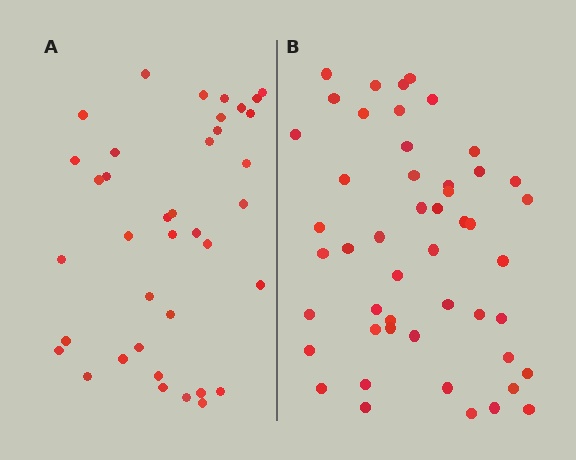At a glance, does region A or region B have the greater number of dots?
Region B (the right region) has more dots.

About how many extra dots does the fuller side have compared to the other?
Region B has roughly 12 or so more dots than region A.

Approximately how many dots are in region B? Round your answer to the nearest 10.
About 50 dots. (The exact count is 49, which rounds to 50.)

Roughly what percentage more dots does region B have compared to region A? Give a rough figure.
About 30% more.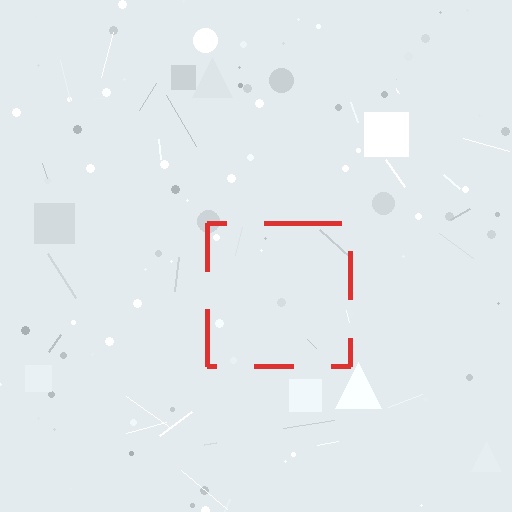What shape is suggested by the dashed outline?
The dashed outline suggests a square.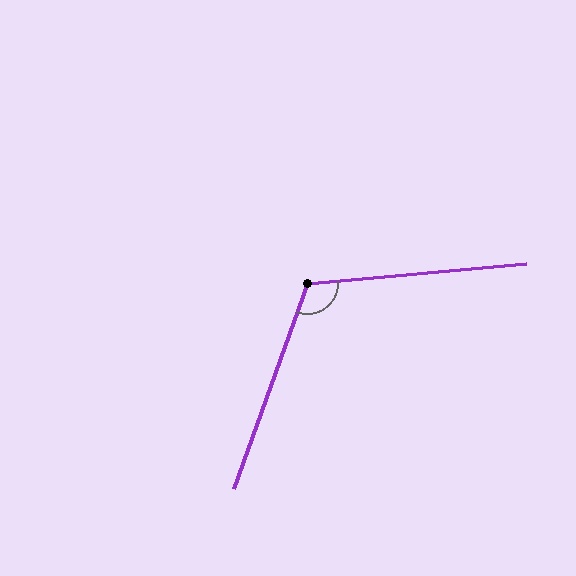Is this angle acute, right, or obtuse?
It is obtuse.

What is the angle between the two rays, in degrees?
Approximately 115 degrees.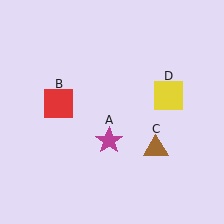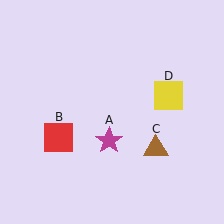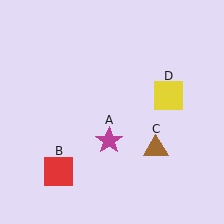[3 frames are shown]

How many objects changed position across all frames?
1 object changed position: red square (object B).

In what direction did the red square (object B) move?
The red square (object B) moved down.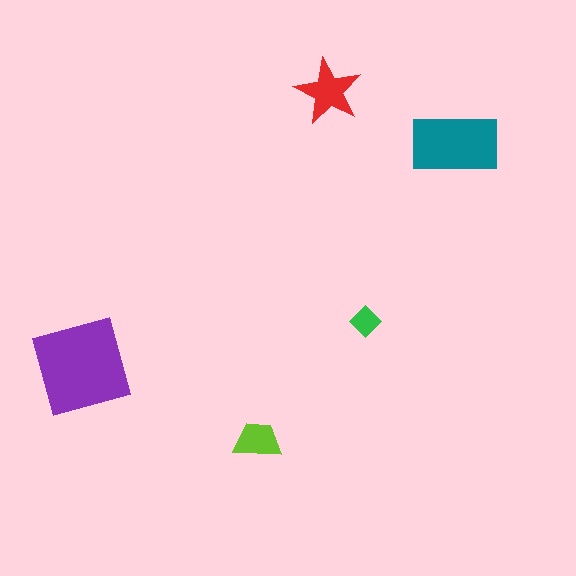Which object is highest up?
The red star is topmost.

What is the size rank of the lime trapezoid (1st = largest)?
4th.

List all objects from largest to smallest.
The purple square, the teal rectangle, the red star, the lime trapezoid, the green diamond.